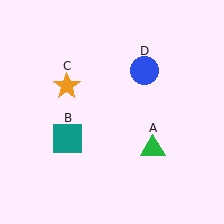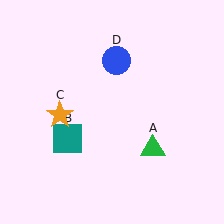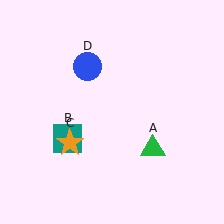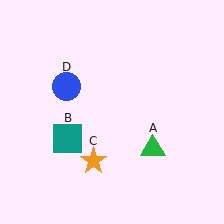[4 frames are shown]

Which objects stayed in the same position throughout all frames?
Green triangle (object A) and teal square (object B) remained stationary.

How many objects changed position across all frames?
2 objects changed position: orange star (object C), blue circle (object D).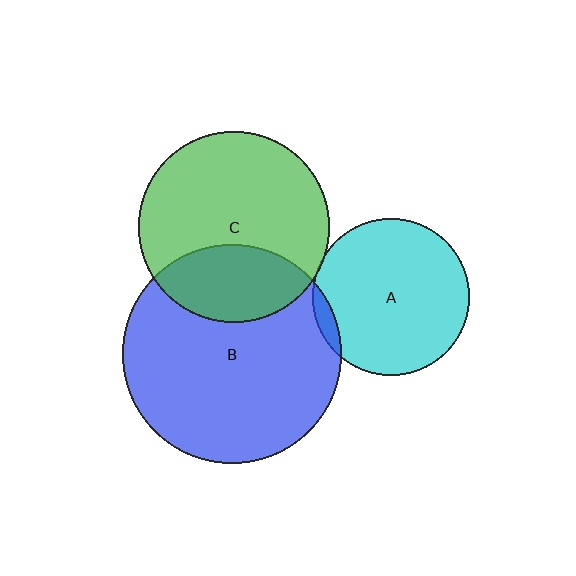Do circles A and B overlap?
Yes.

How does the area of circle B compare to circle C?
Approximately 1.3 times.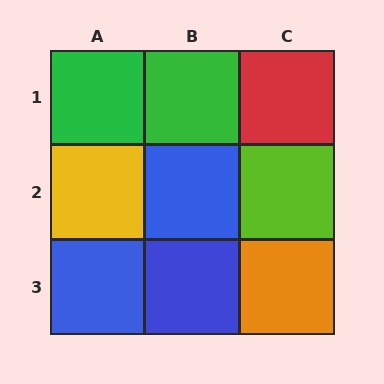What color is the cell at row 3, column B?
Blue.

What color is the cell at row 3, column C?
Orange.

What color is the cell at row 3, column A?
Blue.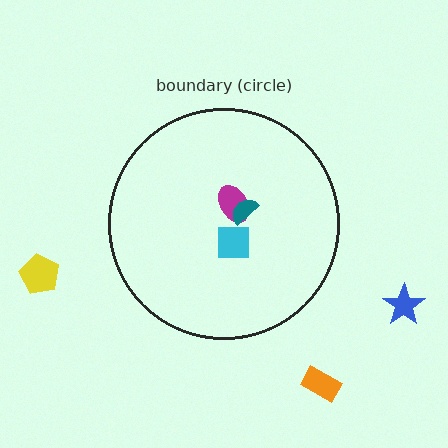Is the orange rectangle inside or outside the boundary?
Outside.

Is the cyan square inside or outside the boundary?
Inside.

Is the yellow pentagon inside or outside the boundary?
Outside.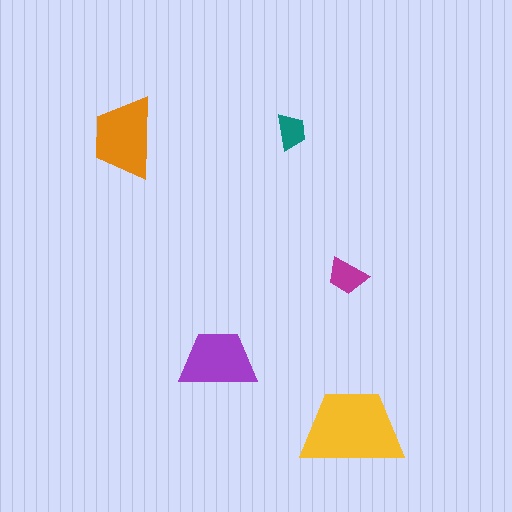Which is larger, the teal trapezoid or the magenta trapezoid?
The magenta one.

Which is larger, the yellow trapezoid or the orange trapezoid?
The yellow one.